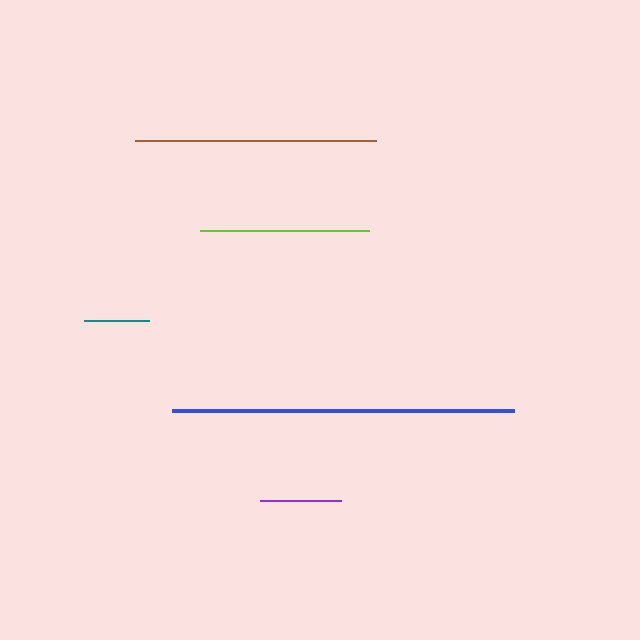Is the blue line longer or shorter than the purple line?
The blue line is longer than the purple line.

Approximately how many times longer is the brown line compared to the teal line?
The brown line is approximately 3.7 times the length of the teal line.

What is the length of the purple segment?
The purple segment is approximately 80 pixels long.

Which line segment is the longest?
The blue line is the longest at approximately 342 pixels.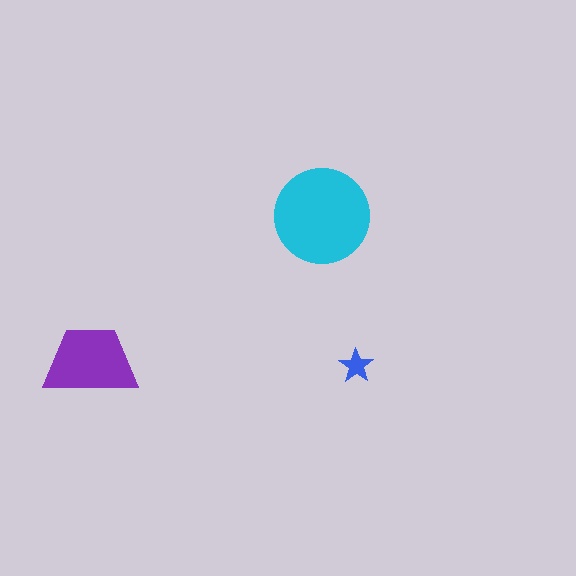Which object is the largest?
The cyan circle.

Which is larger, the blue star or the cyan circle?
The cyan circle.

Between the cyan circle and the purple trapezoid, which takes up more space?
The cyan circle.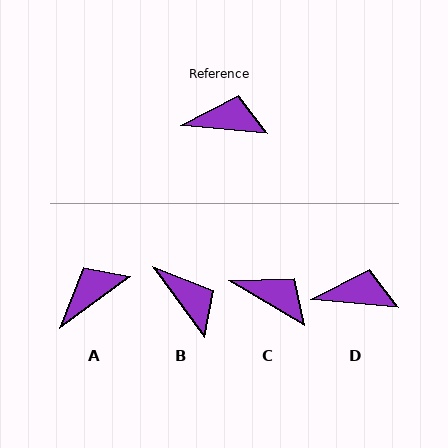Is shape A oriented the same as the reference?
No, it is off by about 41 degrees.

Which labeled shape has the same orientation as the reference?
D.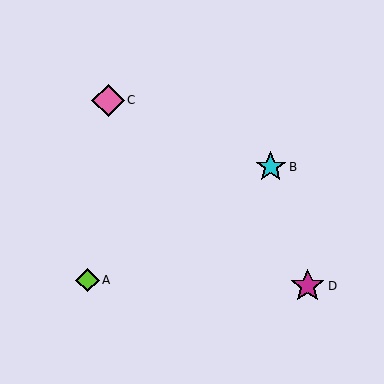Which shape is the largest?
The magenta star (labeled D) is the largest.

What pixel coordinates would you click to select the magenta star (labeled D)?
Click at (308, 286) to select the magenta star D.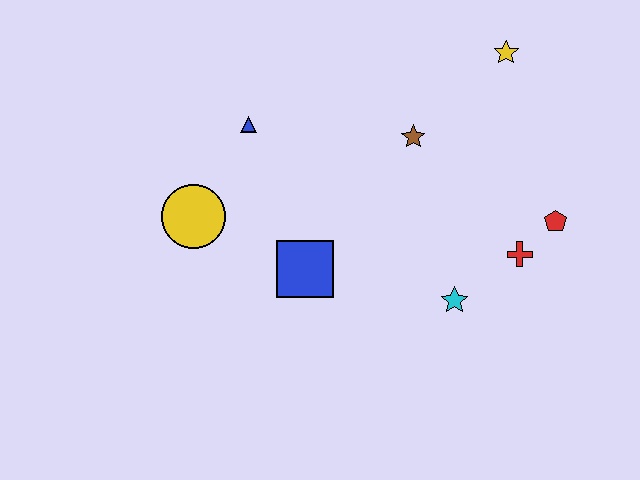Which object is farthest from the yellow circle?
The red pentagon is farthest from the yellow circle.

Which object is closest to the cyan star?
The red cross is closest to the cyan star.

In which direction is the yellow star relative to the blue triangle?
The yellow star is to the right of the blue triangle.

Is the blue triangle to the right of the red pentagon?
No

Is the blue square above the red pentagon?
No